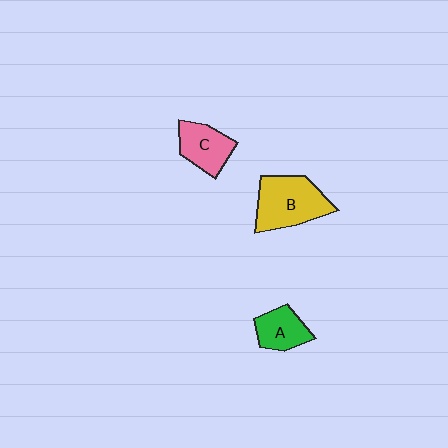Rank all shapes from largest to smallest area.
From largest to smallest: B (yellow), C (pink), A (green).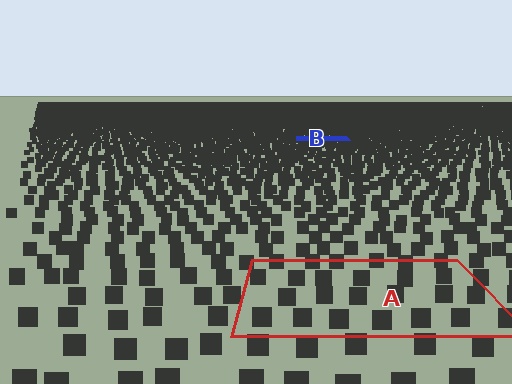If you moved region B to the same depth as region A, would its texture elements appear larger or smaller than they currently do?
They would appear larger. At a closer depth, the same texture elements are projected at a bigger on-screen size.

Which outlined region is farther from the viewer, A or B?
Region B is farther from the viewer — the texture elements inside it appear smaller and more densely packed.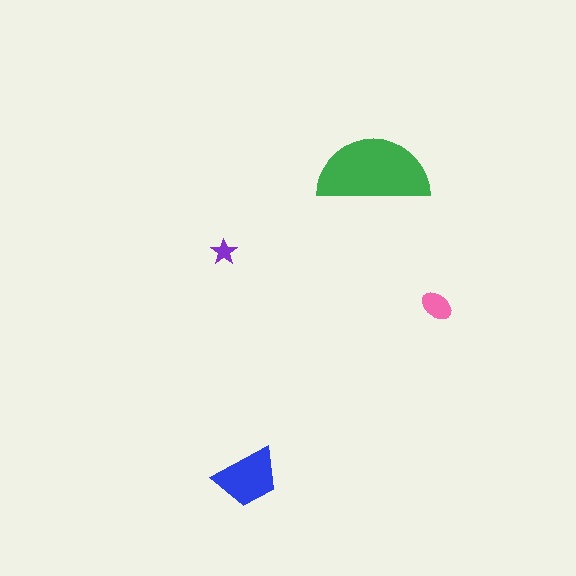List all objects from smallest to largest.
The purple star, the pink ellipse, the blue trapezoid, the green semicircle.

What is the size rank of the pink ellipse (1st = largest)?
3rd.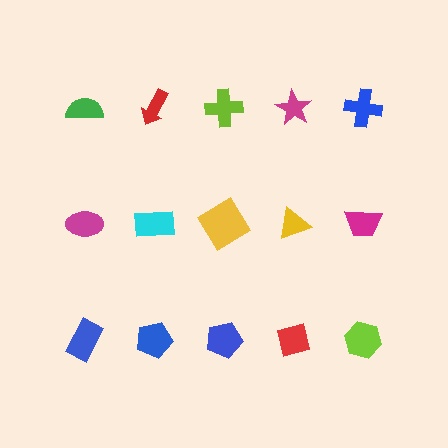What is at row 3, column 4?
A red square.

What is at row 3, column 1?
A blue rectangle.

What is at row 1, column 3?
A lime cross.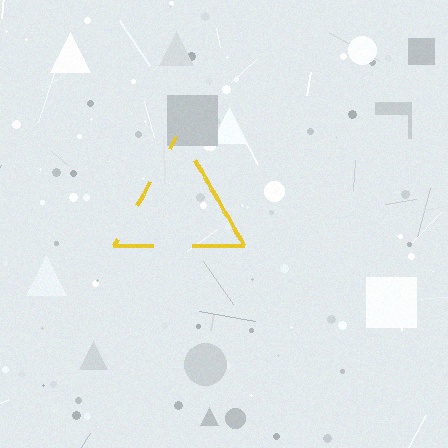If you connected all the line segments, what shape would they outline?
They would outline a triangle.